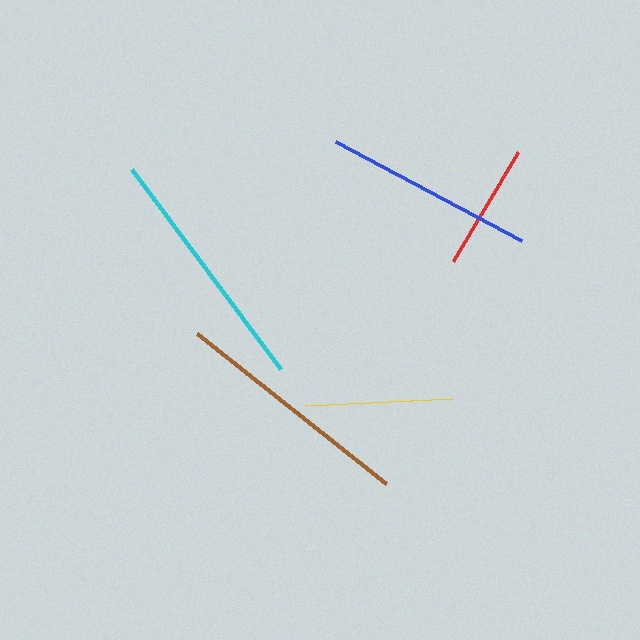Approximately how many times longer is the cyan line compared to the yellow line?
The cyan line is approximately 1.7 times the length of the yellow line.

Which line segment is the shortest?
The red line is the shortest at approximately 127 pixels.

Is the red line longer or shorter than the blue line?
The blue line is longer than the red line.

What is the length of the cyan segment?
The cyan segment is approximately 250 pixels long.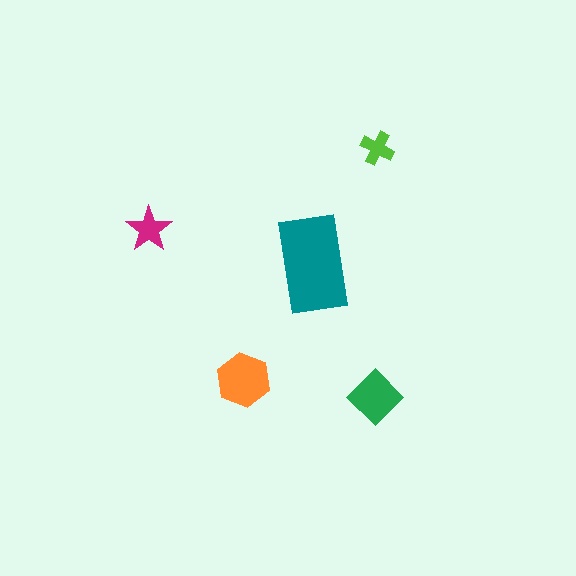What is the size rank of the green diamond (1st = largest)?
3rd.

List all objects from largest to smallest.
The teal rectangle, the orange hexagon, the green diamond, the magenta star, the lime cross.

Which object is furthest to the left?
The magenta star is leftmost.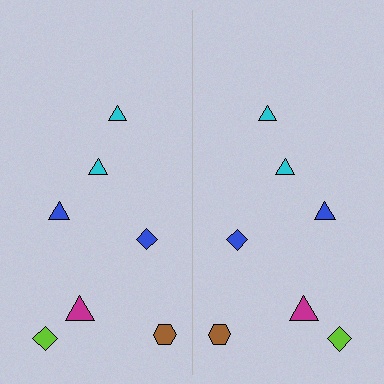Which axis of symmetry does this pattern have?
The pattern has a vertical axis of symmetry running through the center of the image.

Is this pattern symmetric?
Yes, this pattern has bilateral (reflection) symmetry.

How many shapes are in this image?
There are 14 shapes in this image.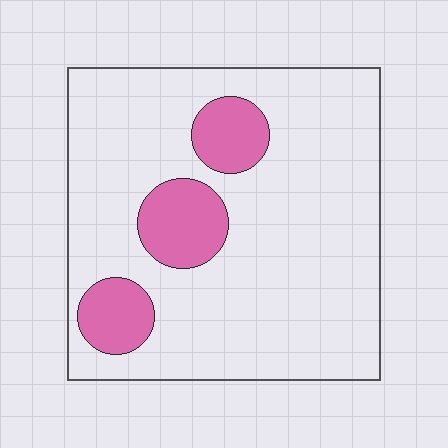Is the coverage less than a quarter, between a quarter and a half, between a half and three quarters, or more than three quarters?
Less than a quarter.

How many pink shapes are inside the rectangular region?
3.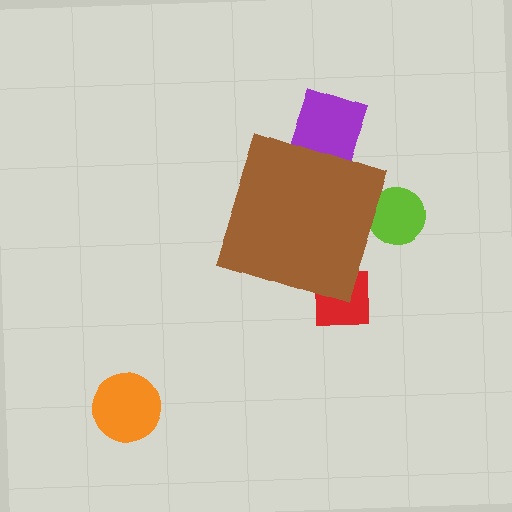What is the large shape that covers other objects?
A brown diamond.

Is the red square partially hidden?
Yes, the red square is partially hidden behind the brown diamond.